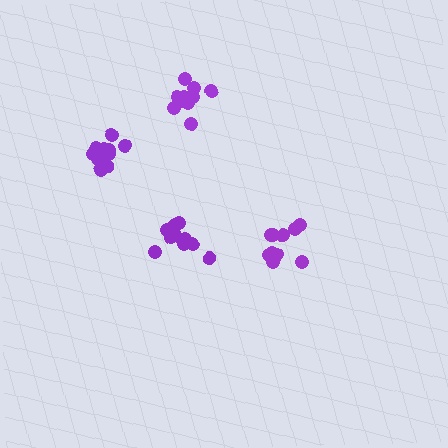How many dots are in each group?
Group 1: 13 dots, Group 2: 10 dots, Group 3: 11 dots, Group 4: 10 dots (44 total).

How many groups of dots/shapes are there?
There are 4 groups.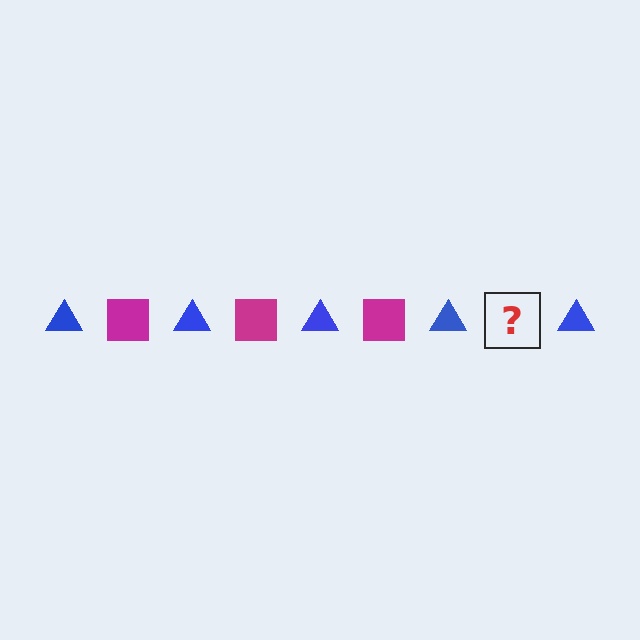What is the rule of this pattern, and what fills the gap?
The rule is that the pattern alternates between blue triangle and magenta square. The gap should be filled with a magenta square.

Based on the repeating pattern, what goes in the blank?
The blank should be a magenta square.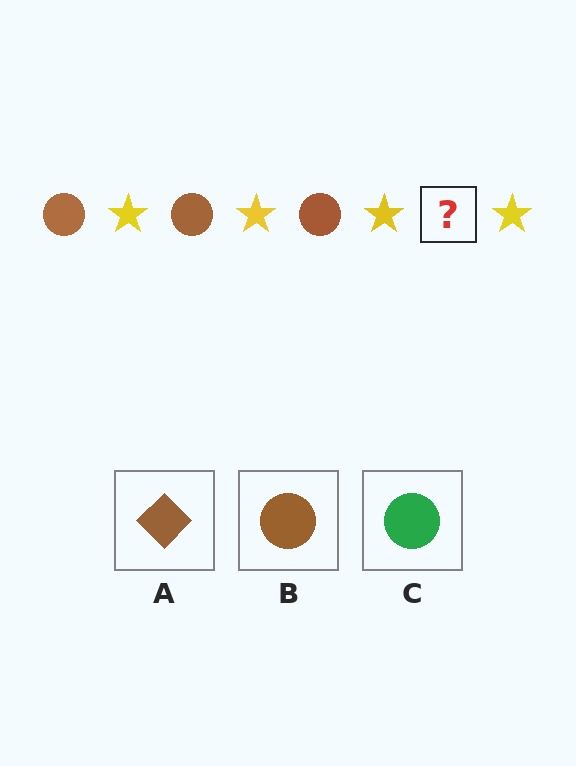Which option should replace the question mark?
Option B.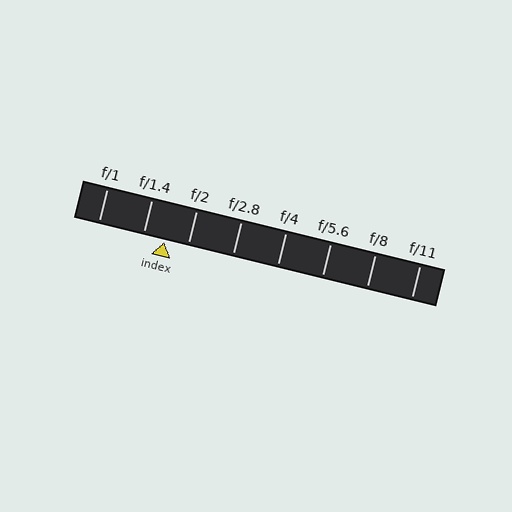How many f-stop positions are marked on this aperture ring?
There are 8 f-stop positions marked.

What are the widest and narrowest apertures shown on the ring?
The widest aperture shown is f/1 and the narrowest is f/11.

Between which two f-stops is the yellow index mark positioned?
The index mark is between f/1.4 and f/2.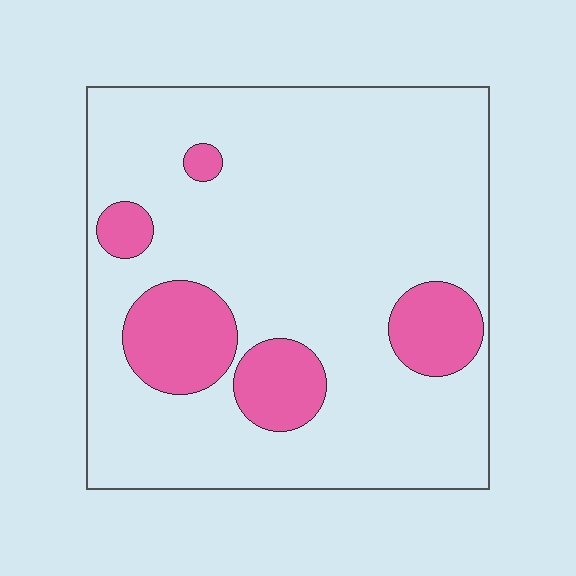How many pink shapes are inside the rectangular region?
5.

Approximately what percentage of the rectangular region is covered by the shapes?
Approximately 15%.